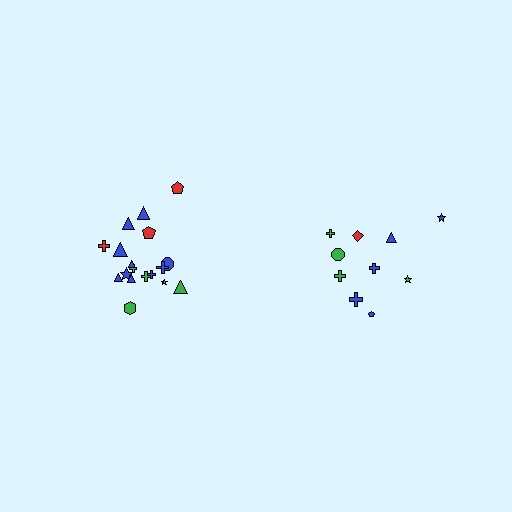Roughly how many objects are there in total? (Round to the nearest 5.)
Roughly 30 objects in total.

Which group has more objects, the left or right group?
The left group.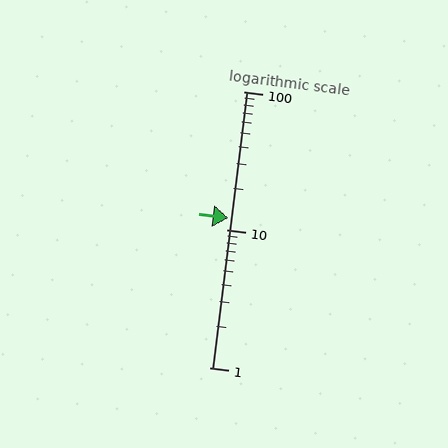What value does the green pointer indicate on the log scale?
The pointer indicates approximately 12.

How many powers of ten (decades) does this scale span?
The scale spans 2 decades, from 1 to 100.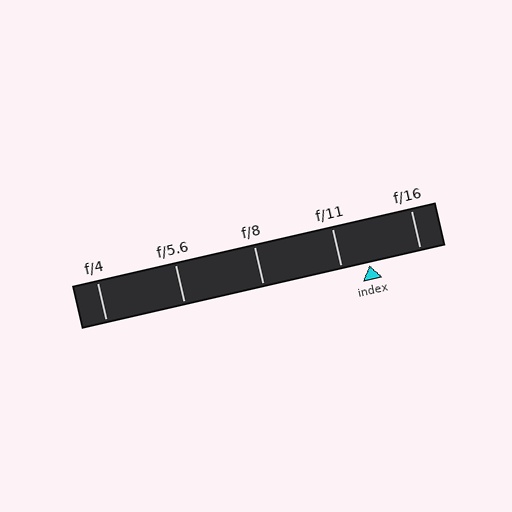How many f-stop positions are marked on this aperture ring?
There are 5 f-stop positions marked.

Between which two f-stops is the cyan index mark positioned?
The index mark is between f/11 and f/16.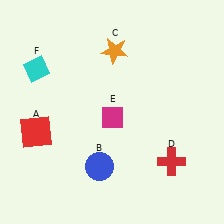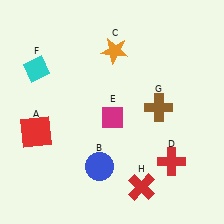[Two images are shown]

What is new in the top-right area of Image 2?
A brown cross (G) was added in the top-right area of Image 2.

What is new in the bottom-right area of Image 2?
A red cross (H) was added in the bottom-right area of Image 2.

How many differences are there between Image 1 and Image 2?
There are 2 differences between the two images.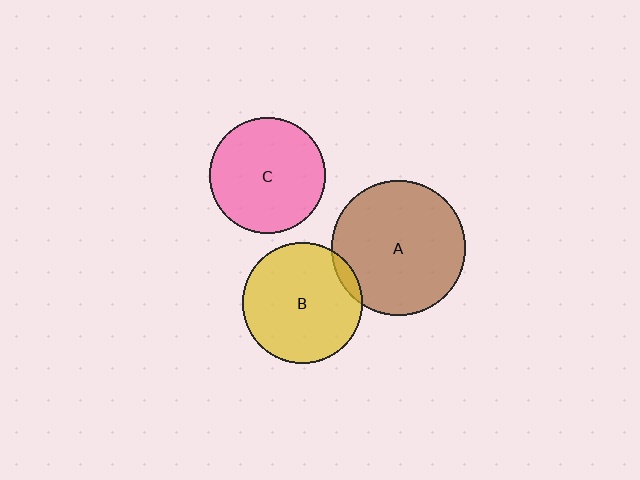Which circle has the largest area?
Circle A (brown).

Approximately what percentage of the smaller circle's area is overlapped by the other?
Approximately 5%.